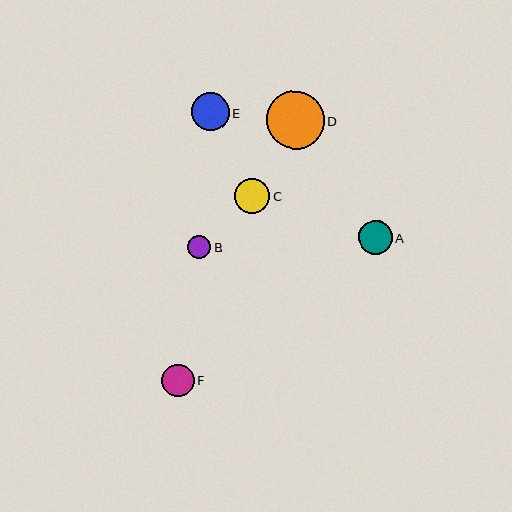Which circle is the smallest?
Circle B is the smallest with a size of approximately 24 pixels.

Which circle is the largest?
Circle D is the largest with a size of approximately 58 pixels.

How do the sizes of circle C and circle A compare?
Circle C and circle A are approximately the same size.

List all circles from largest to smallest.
From largest to smallest: D, E, C, A, F, B.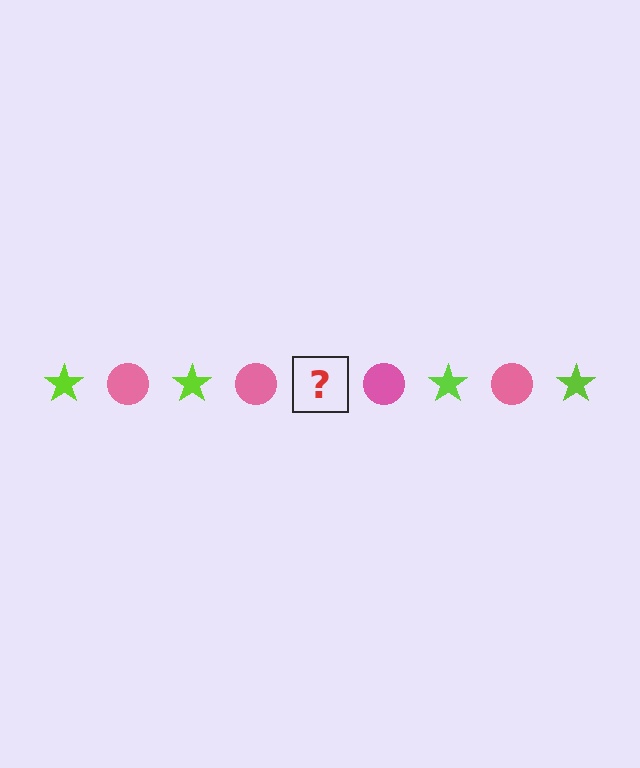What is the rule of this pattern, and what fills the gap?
The rule is that the pattern alternates between lime star and pink circle. The gap should be filled with a lime star.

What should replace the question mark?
The question mark should be replaced with a lime star.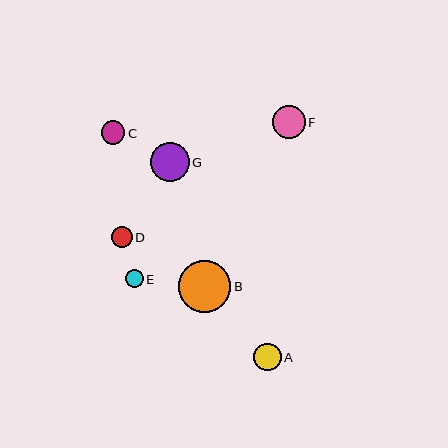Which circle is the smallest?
Circle E is the smallest with a size of approximately 18 pixels.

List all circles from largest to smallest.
From largest to smallest: B, G, F, A, C, D, E.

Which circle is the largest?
Circle B is the largest with a size of approximately 52 pixels.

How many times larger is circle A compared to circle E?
Circle A is approximately 1.5 times the size of circle E.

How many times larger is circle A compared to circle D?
Circle A is approximately 1.3 times the size of circle D.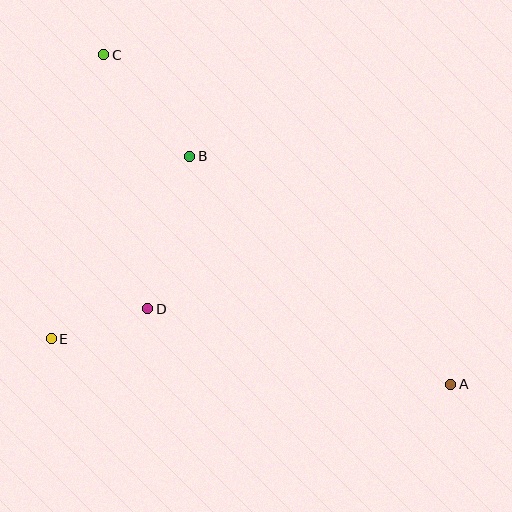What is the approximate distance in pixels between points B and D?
The distance between B and D is approximately 158 pixels.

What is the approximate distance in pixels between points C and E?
The distance between C and E is approximately 289 pixels.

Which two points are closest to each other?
Points D and E are closest to each other.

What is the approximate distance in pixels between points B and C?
The distance between B and C is approximately 133 pixels.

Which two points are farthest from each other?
Points A and C are farthest from each other.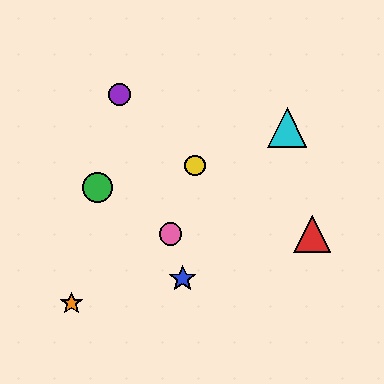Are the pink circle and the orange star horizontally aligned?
No, the pink circle is at y≈234 and the orange star is at y≈303.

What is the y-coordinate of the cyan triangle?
The cyan triangle is at y≈127.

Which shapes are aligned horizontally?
The red triangle, the pink circle are aligned horizontally.